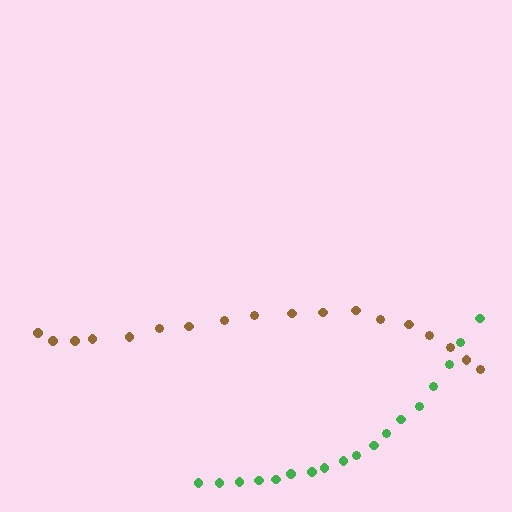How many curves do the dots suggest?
There are 2 distinct paths.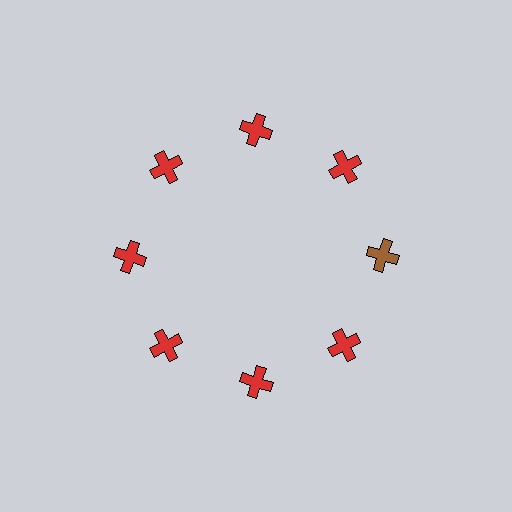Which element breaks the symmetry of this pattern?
The brown cross at roughly the 3 o'clock position breaks the symmetry. All other shapes are red crosses.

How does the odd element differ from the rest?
It has a different color: brown instead of red.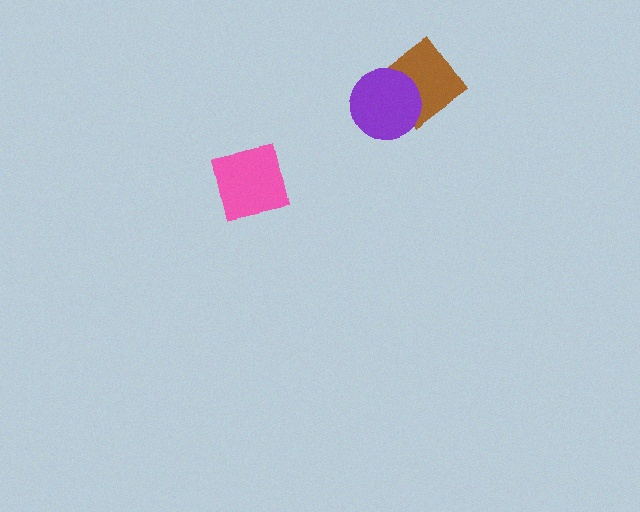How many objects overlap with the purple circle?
1 object overlaps with the purple circle.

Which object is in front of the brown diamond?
The purple circle is in front of the brown diamond.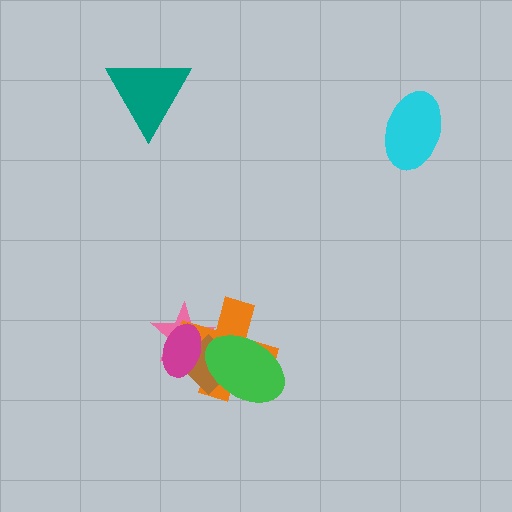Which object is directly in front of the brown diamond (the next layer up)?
The green ellipse is directly in front of the brown diamond.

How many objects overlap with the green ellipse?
2 objects overlap with the green ellipse.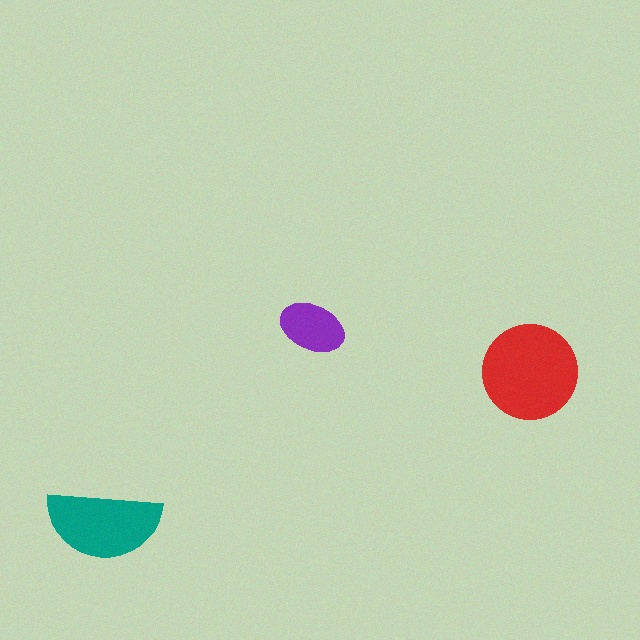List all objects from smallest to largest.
The purple ellipse, the teal semicircle, the red circle.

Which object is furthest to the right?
The red circle is rightmost.